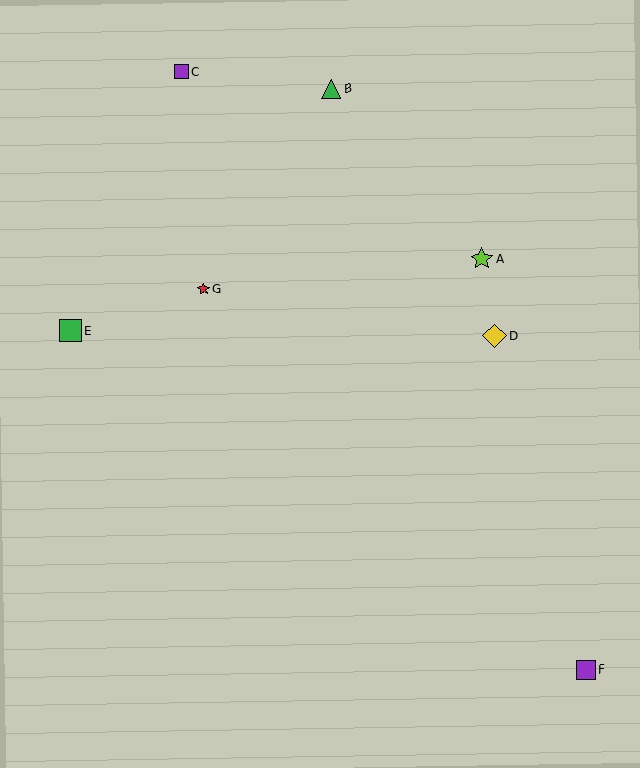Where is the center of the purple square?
The center of the purple square is at (585, 669).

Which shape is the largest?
The yellow diamond (labeled D) is the largest.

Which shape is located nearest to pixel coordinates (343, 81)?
The green triangle (labeled B) at (331, 89) is nearest to that location.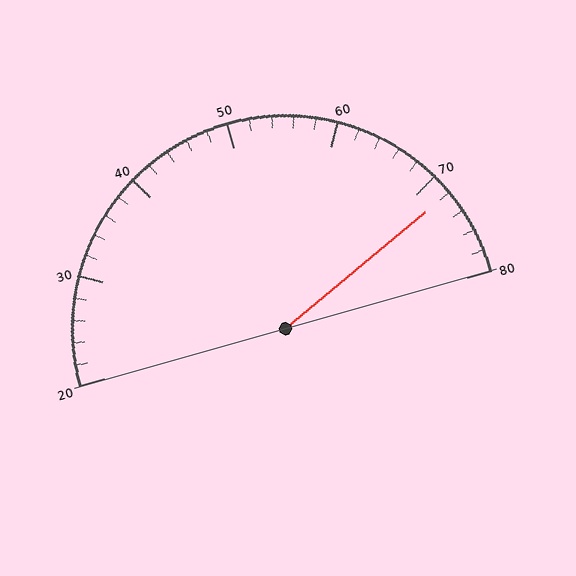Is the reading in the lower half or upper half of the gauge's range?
The reading is in the upper half of the range (20 to 80).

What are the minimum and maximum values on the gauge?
The gauge ranges from 20 to 80.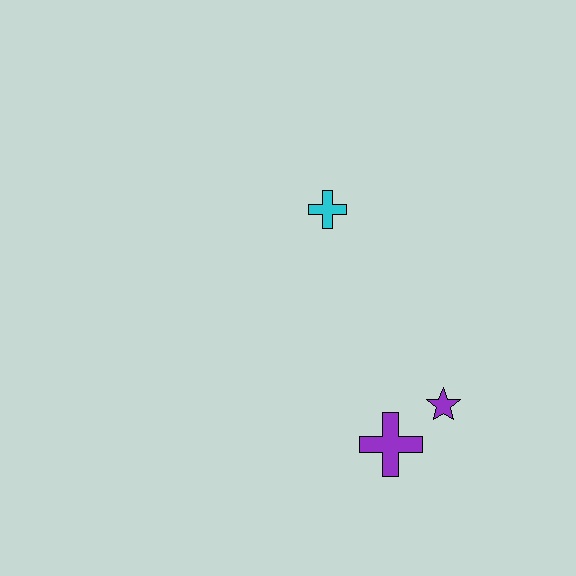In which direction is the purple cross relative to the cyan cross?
The purple cross is below the cyan cross.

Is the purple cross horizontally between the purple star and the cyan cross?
Yes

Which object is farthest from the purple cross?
The cyan cross is farthest from the purple cross.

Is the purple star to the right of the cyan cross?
Yes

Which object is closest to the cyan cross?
The purple star is closest to the cyan cross.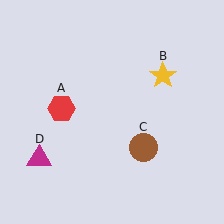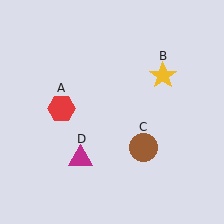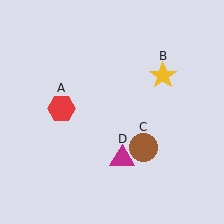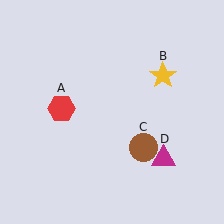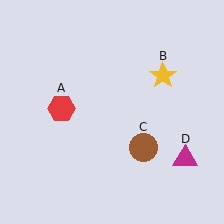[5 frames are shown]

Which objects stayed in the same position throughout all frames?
Red hexagon (object A) and yellow star (object B) and brown circle (object C) remained stationary.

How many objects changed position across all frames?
1 object changed position: magenta triangle (object D).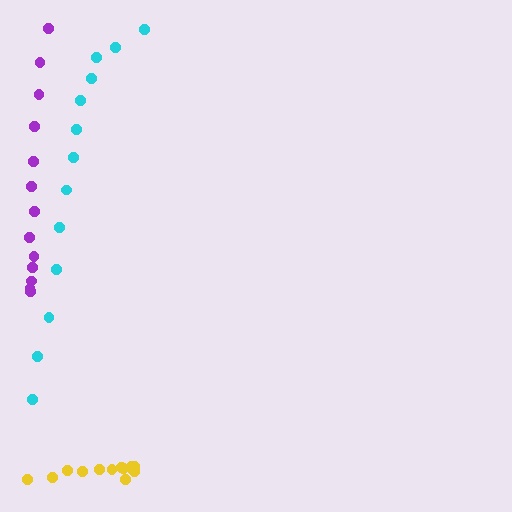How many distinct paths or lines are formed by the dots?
There are 3 distinct paths.